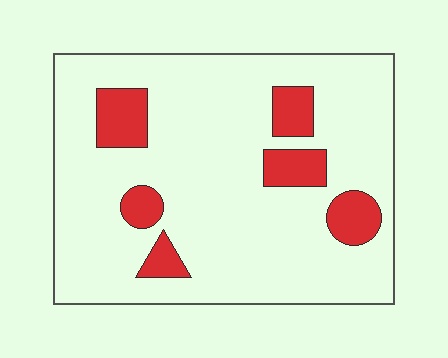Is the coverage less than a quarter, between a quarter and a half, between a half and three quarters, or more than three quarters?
Less than a quarter.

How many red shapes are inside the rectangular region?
6.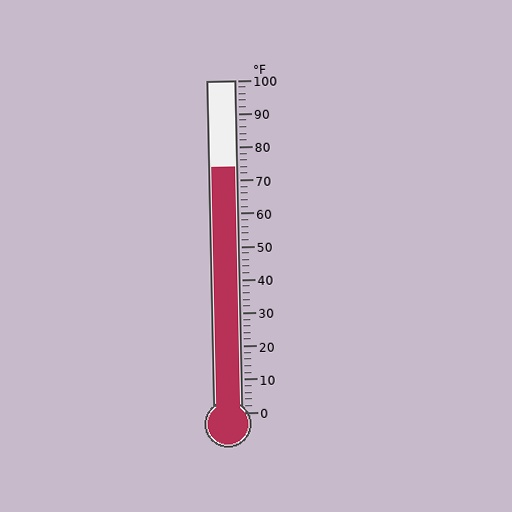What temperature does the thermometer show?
The thermometer shows approximately 74°F.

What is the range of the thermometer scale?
The thermometer scale ranges from 0°F to 100°F.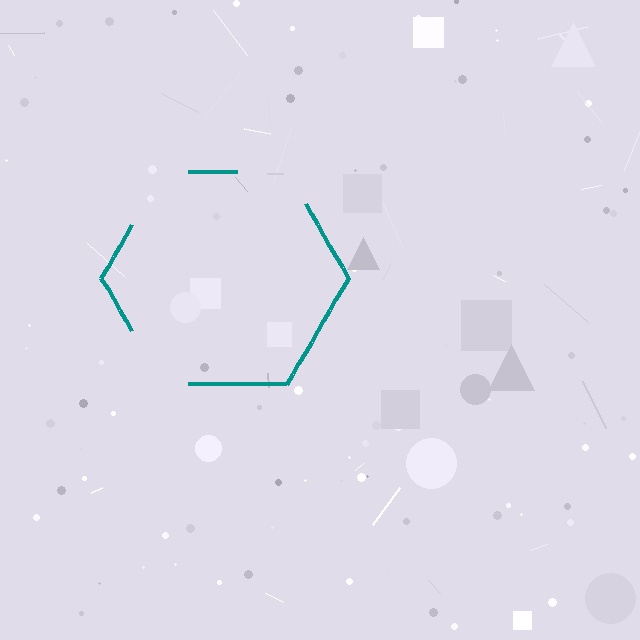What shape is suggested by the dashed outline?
The dashed outline suggests a hexagon.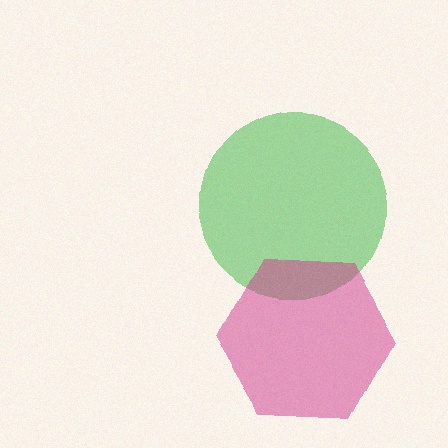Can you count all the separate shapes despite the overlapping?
Yes, there are 2 separate shapes.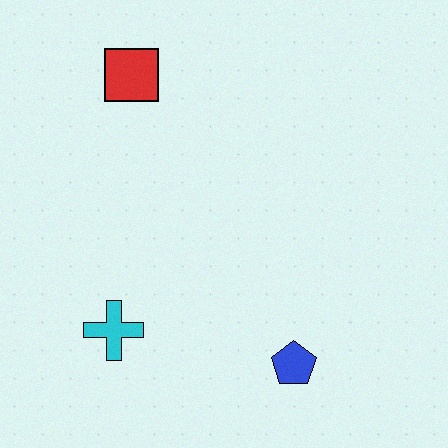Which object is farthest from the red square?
The blue pentagon is farthest from the red square.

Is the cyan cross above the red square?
No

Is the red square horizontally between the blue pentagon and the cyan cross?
Yes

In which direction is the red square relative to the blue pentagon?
The red square is above the blue pentagon.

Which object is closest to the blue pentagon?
The cyan cross is closest to the blue pentagon.